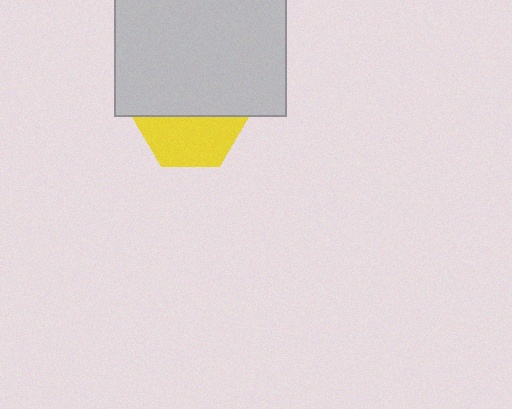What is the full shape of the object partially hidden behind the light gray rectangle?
The partially hidden object is a yellow hexagon.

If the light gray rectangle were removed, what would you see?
You would see the complete yellow hexagon.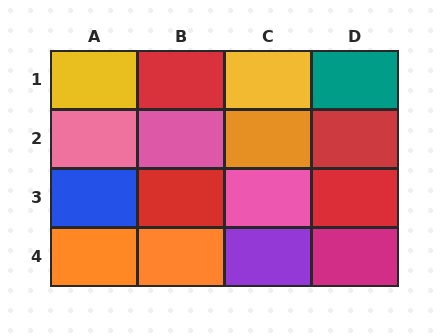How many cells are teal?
1 cell is teal.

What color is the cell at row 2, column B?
Pink.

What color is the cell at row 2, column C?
Orange.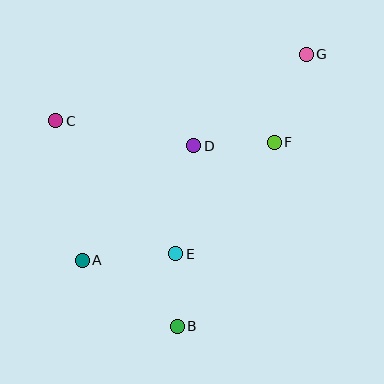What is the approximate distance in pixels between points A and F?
The distance between A and F is approximately 226 pixels.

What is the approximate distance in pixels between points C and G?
The distance between C and G is approximately 259 pixels.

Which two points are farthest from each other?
Points A and G are farthest from each other.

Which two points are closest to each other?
Points B and E are closest to each other.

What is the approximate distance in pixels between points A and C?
The distance between A and C is approximately 142 pixels.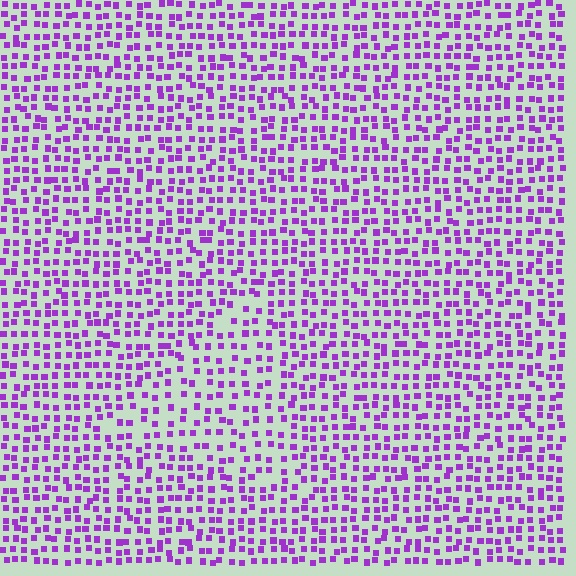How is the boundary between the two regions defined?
The boundary is defined by a change in element density (approximately 1.5x ratio). All elements are the same color, size, and shape.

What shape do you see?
I see a triangle.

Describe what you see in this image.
The image contains small purple elements arranged at two different densities. A triangle-shaped region is visible where the elements are less densely packed than the surrounding area.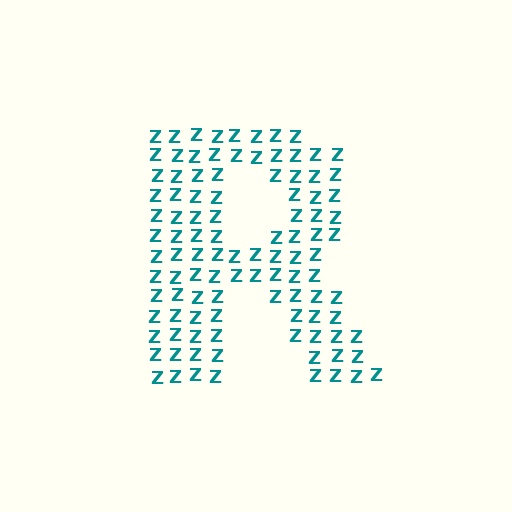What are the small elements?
The small elements are letter Z's.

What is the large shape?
The large shape is the letter R.